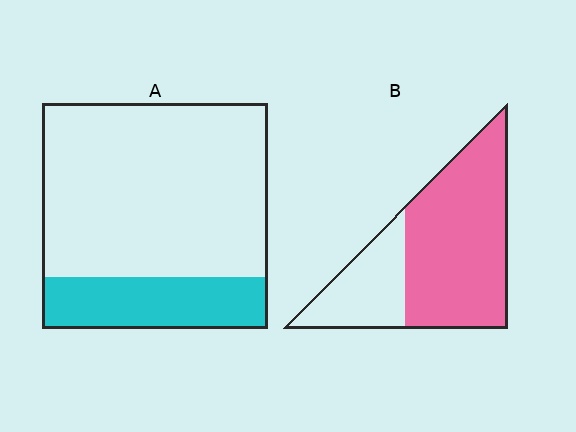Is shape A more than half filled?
No.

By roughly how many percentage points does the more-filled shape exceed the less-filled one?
By roughly 50 percentage points (B over A).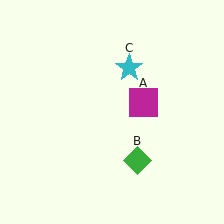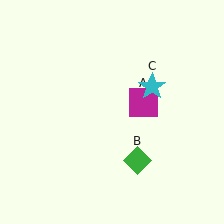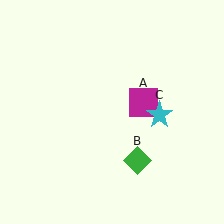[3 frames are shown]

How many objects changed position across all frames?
1 object changed position: cyan star (object C).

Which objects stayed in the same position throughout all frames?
Magenta square (object A) and green diamond (object B) remained stationary.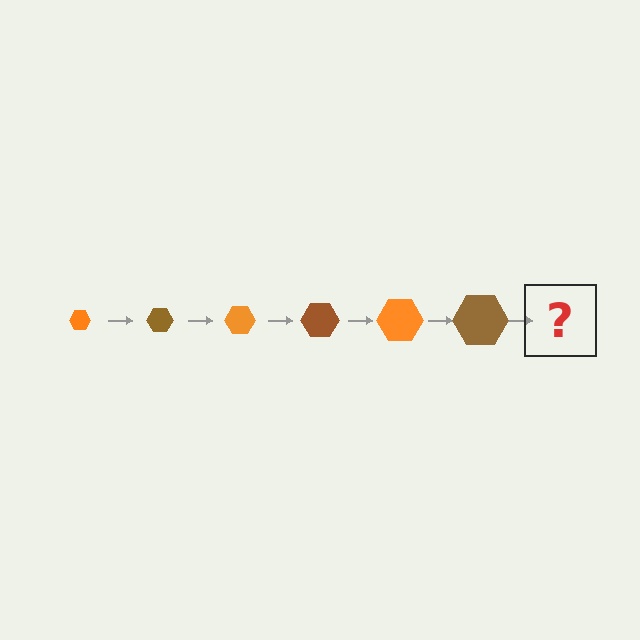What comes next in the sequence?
The next element should be an orange hexagon, larger than the previous one.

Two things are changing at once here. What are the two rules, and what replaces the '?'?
The two rules are that the hexagon grows larger each step and the color cycles through orange and brown. The '?' should be an orange hexagon, larger than the previous one.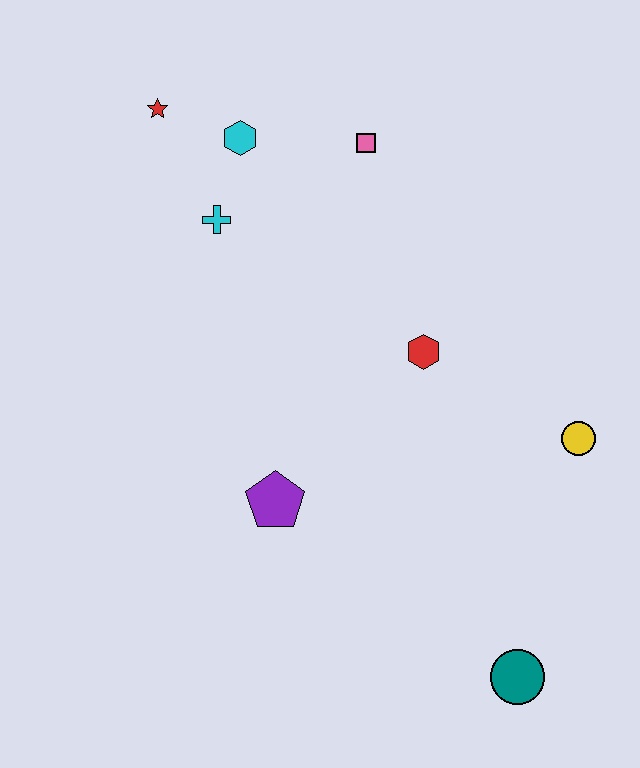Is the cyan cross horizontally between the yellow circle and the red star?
Yes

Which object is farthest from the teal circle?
The red star is farthest from the teal circle.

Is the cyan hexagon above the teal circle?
Yes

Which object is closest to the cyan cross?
The cyan hexagon is closest to the cyan cross.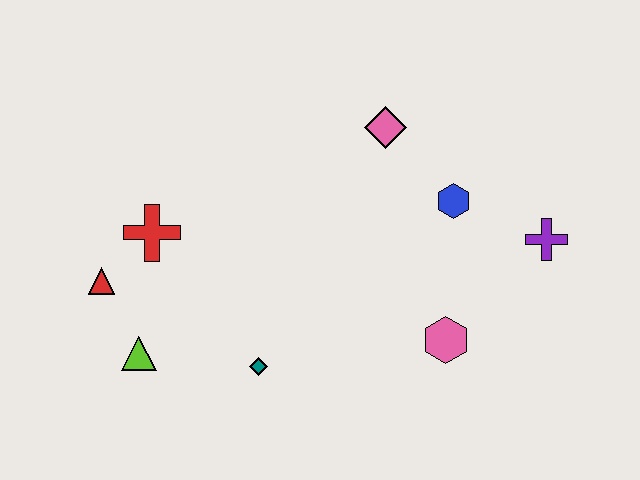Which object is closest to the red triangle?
The red cross is closest to the red triangle.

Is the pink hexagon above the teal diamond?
Yes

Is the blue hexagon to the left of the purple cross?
Yes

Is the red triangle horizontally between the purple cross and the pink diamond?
No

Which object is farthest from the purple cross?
The red triangle is farthest from the purple cross.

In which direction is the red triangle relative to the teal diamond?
The red triangle is to the left of the teal diamond.